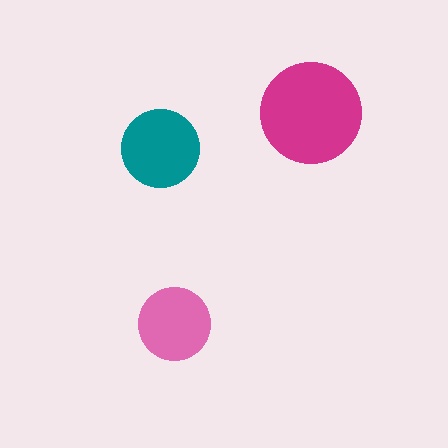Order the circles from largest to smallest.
the magenta one, the teal one, the pink one.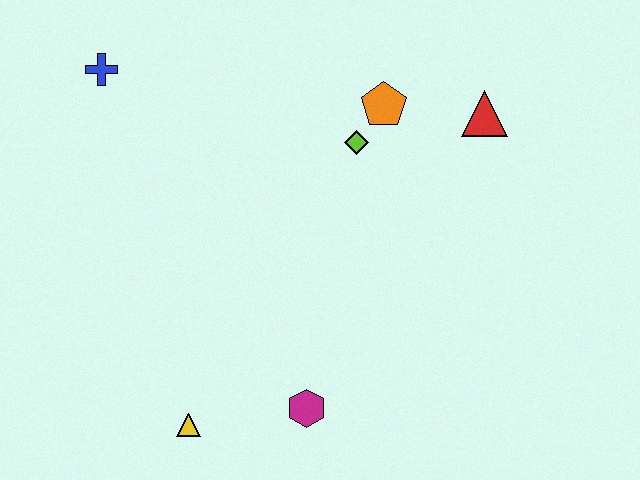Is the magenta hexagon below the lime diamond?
Yes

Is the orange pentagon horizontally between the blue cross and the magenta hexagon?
No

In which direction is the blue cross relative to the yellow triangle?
The blue cross is above the yellow triangle.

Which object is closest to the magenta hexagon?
The yellow triangle is closest to the magenta hexagon.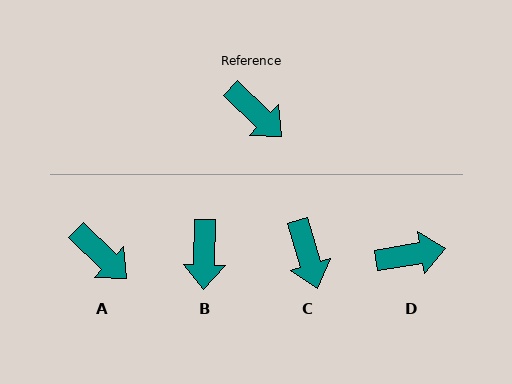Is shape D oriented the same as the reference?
No, it is off by about 54 degrees.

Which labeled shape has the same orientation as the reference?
A.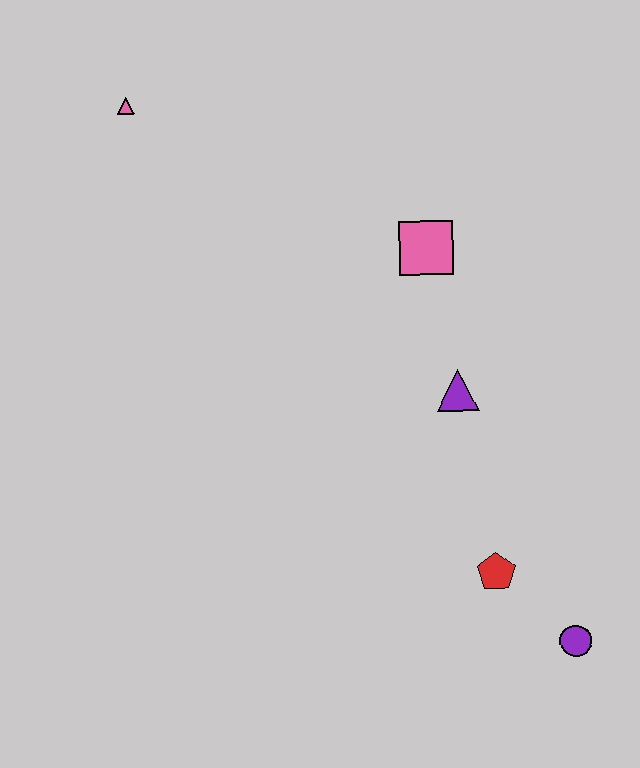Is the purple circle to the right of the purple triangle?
Yes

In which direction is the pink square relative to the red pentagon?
The pink square is above the red pentagon.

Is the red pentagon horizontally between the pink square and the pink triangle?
No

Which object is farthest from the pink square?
The purple circle is farthest from the pink square.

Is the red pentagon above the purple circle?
Yes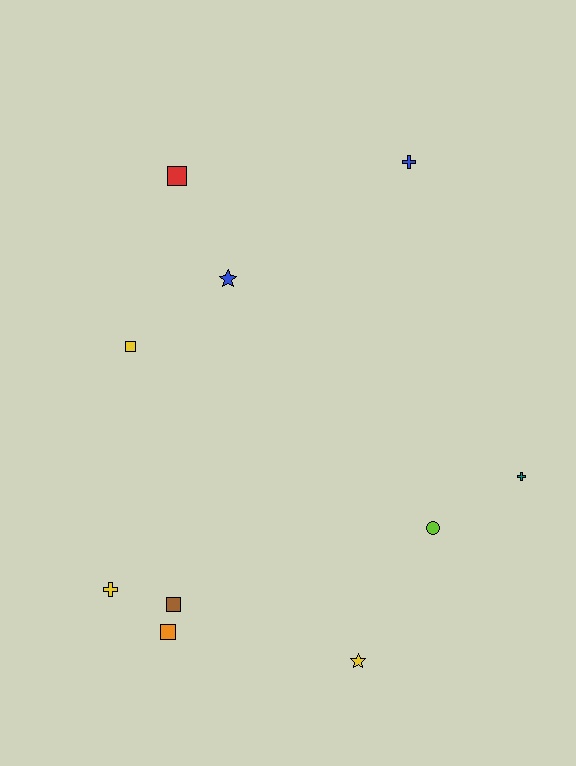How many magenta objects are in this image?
There are no magenta objects.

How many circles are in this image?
There is 1 circle.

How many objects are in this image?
There are 10 objects.